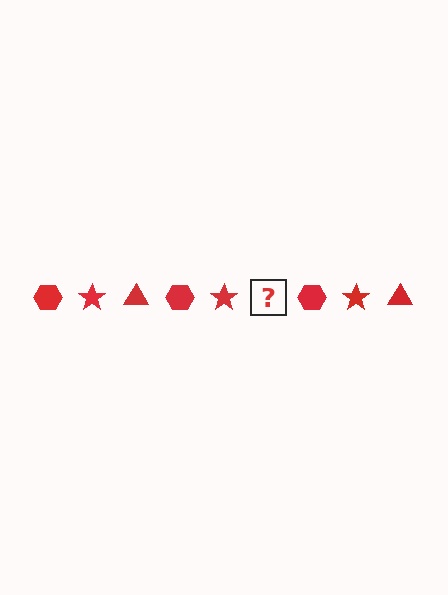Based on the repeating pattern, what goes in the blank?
The blank should be a red triangle.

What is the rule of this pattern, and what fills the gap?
The rule is that the pattern cycles through hexagon, star, triangle shapes in red. The gap should be filled with a red triangle.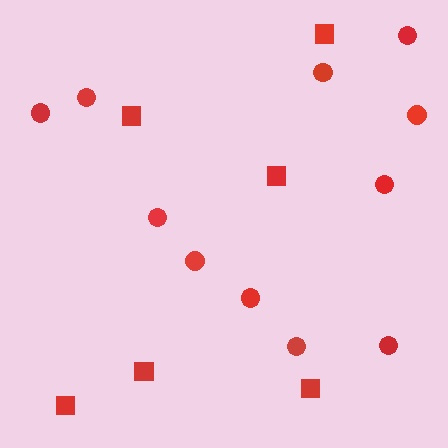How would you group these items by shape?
There are 2 groups: one group of squares (6) and one group of circles (11).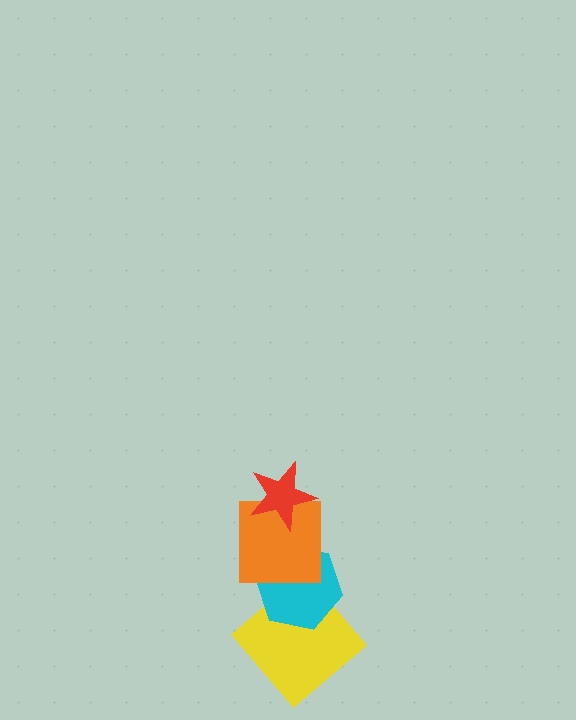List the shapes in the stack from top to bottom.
From top to bottom: the red star, the orange square, the cyan hexagon, the yellow diamond.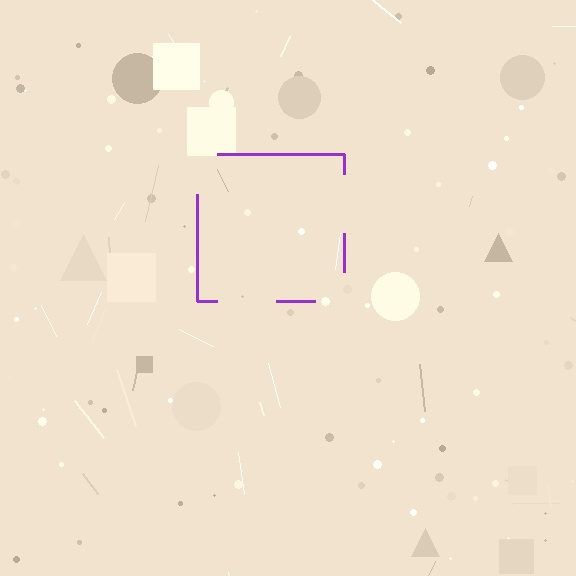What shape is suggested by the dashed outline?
The dashed outline suggests a square.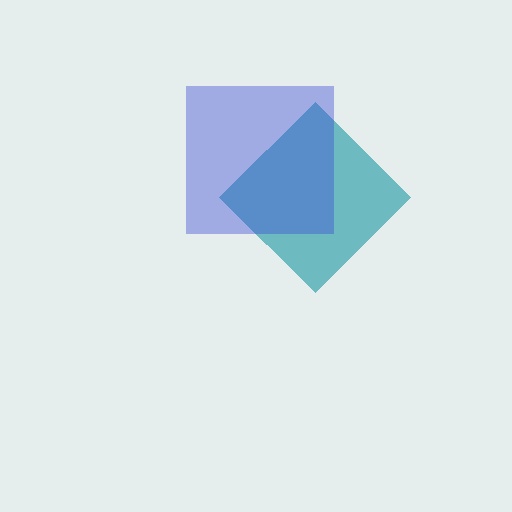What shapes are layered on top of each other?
The layered shapes are: a teal diamond, a blue square.